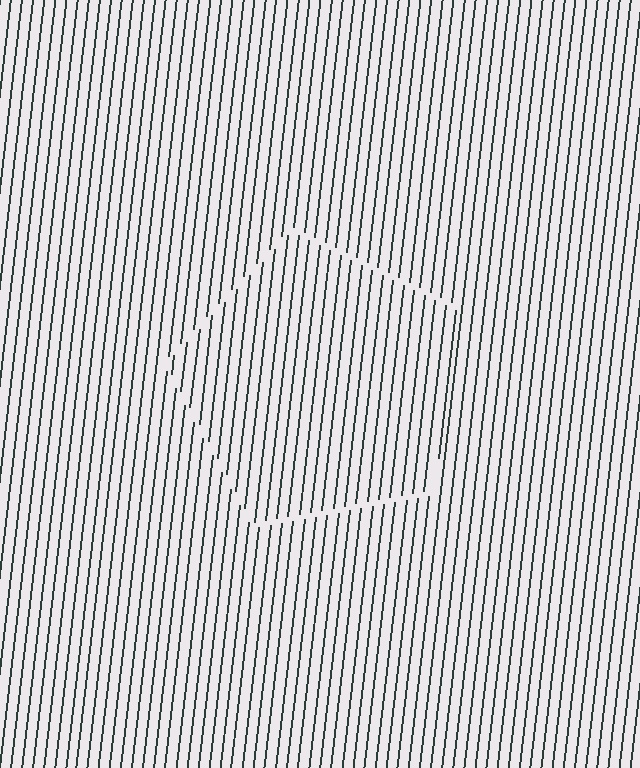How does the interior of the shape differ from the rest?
The interior of the shape contains the same grating, shifted by half a period — the contour is defined by the phase discontinuity where line-ends from the inner and outer gratings abut.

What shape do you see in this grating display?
An illusory pentagon. The interior of the shape contains the same grating, shifted by half a period — the contour is defined by the phase discontinuity where line-ends from the inner and outer gratings abut.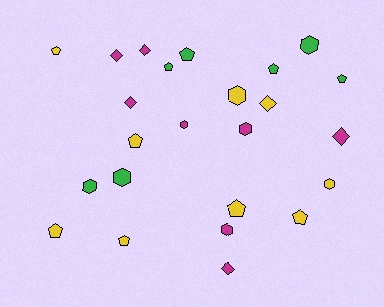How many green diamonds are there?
There are no green diamonds.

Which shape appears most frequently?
Pentagon, with 10 objects.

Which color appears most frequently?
Yellow, with 9 objects.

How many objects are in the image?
There are 24 objects.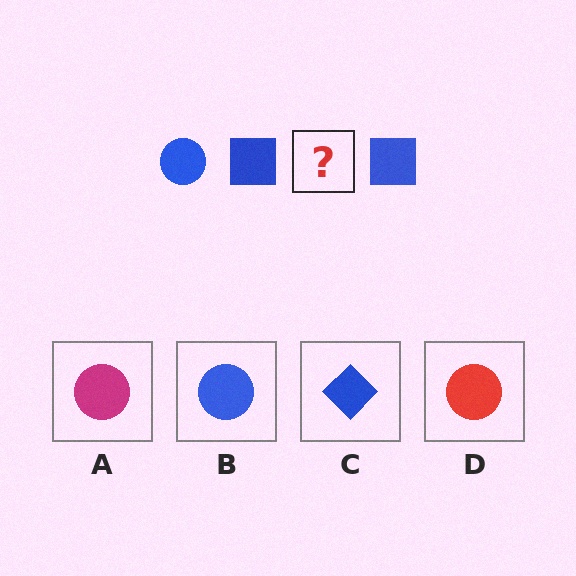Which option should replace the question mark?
Option B.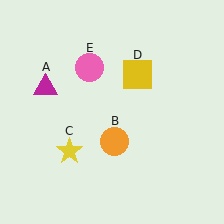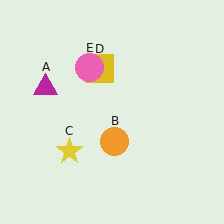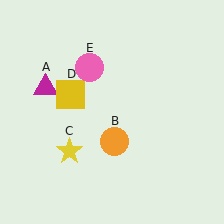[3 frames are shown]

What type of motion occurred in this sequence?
The yellow square (object D) rotated counterclockwise around the center of the scene.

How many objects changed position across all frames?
1 object changed position: yellow square (object D).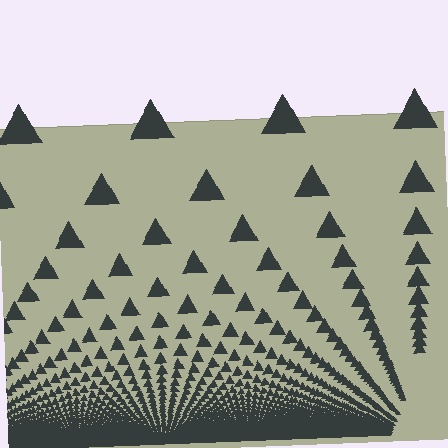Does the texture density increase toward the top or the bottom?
Density increases toward the bottom.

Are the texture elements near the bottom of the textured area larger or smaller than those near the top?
Smaller. The gradient is inverted — elements near the bottom are smaller and denser.